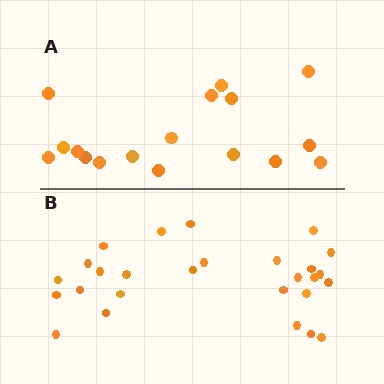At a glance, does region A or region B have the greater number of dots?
Region B (the bottom region) has more dots.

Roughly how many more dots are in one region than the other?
Region B has roughly 10 or so more dots than region A.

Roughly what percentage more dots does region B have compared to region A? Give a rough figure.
About 60% more.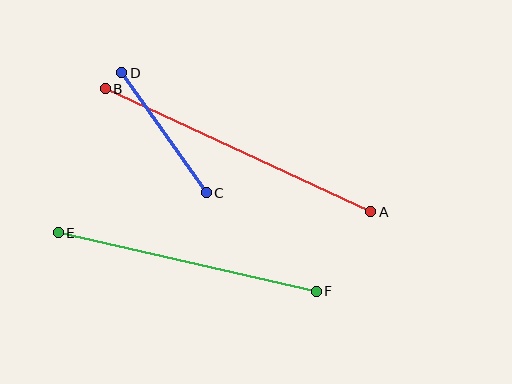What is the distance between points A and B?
The distance is approximately 292 pixels.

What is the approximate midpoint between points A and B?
The midpoint is at approximately (238, 150) pixels.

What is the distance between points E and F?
The distance is approximately 265 pixels.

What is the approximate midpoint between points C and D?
The midpoint is at approximately (164, 133) pixels.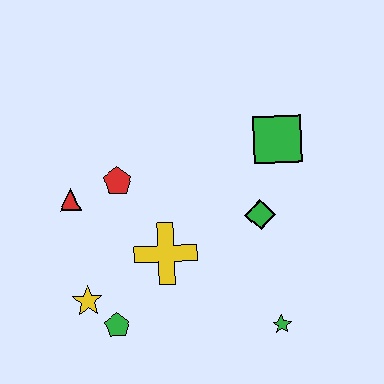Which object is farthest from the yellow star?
The green square is farthest from the yellow star.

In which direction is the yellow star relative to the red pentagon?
The yellow star is below the red pentagon.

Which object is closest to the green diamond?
The green square is closest to the green diamond.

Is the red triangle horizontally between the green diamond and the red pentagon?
No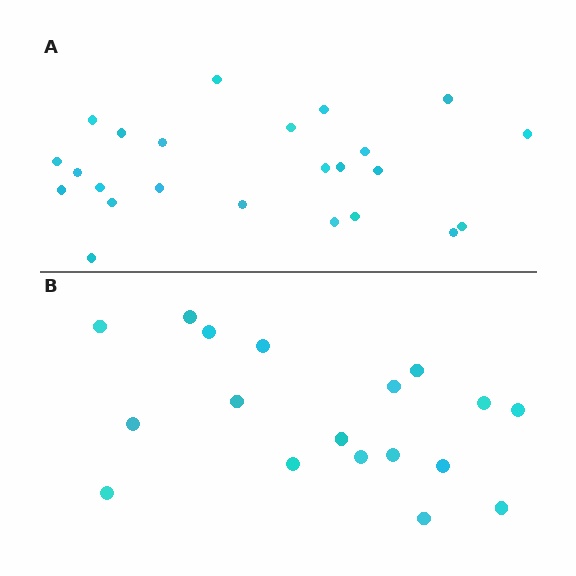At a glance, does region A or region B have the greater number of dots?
Region A (the top region) has more dots.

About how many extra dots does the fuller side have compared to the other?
Region A has about 6 more dots than region B.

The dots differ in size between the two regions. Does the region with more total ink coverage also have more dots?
No. Region B has more total ink coverage because its dots are larger, but region A actually contains more individual dots. Total area can be misleading — the number of items is what matters here.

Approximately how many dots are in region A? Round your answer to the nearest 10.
About 20 dots. (The exact count is 24, which rounds to 20.)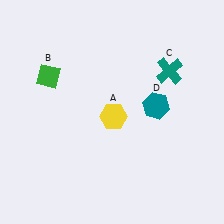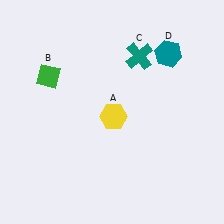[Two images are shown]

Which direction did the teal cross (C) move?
The teal cross (C) moved left.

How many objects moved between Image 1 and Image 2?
2 objects moved between the two images.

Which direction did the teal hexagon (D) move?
The teal hexagon (D) moved up.